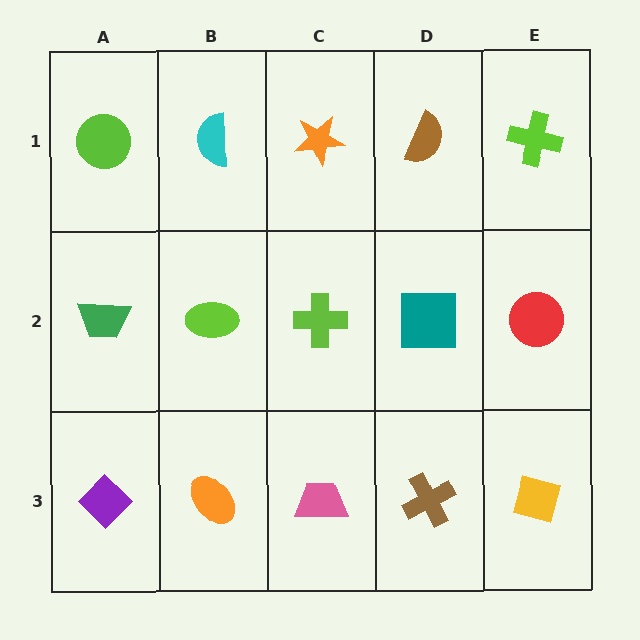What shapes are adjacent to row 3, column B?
A lime ellipse (row 2, column B), a purple diamond (row 3, column A), a pink trapezoid (row 3, column C).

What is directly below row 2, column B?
An orange ellipse.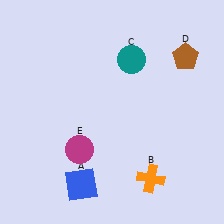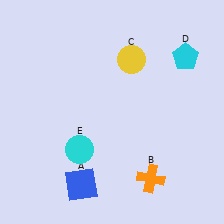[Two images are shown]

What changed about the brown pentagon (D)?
In Image 1, D is brown. In Image 2, it changed to cyan.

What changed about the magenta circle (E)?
In Image 1, E is magenta. In Image 2, it changed to cyan.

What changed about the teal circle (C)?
In Image 1, C is teal. In Image 2, it changed to yellow.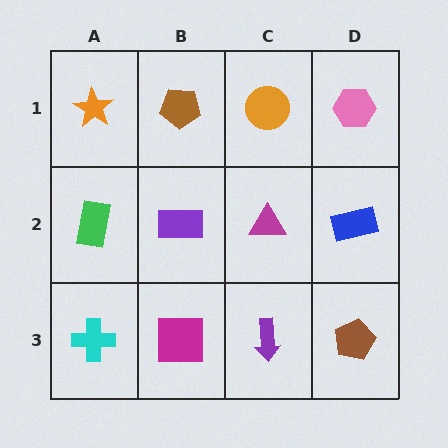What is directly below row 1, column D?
A blue rectangle.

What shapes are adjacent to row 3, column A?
A green rectangle (row 2, column A), a magenta square (row 3, column B).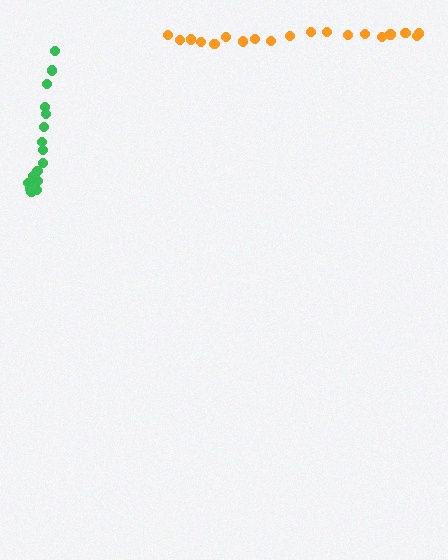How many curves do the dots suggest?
There are 2 distinct paths.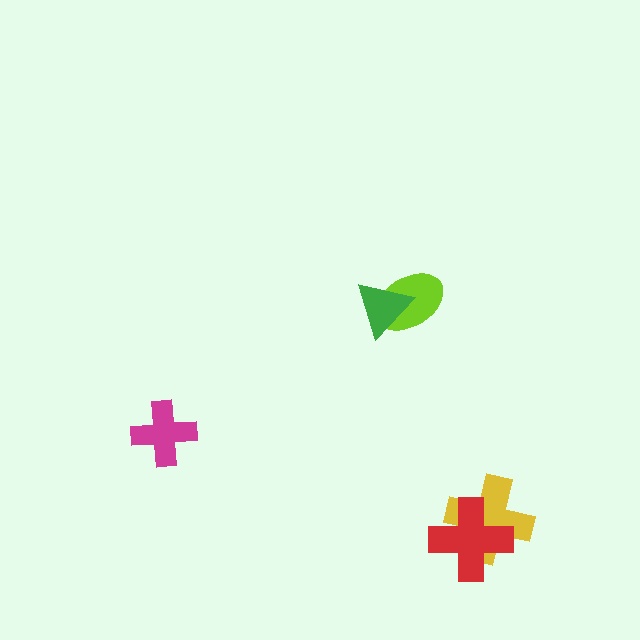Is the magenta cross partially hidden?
No, no other shape covers it.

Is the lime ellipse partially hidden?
Yes, it is partially covered by another shape.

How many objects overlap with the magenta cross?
0 objects overlap with the magenta cross.